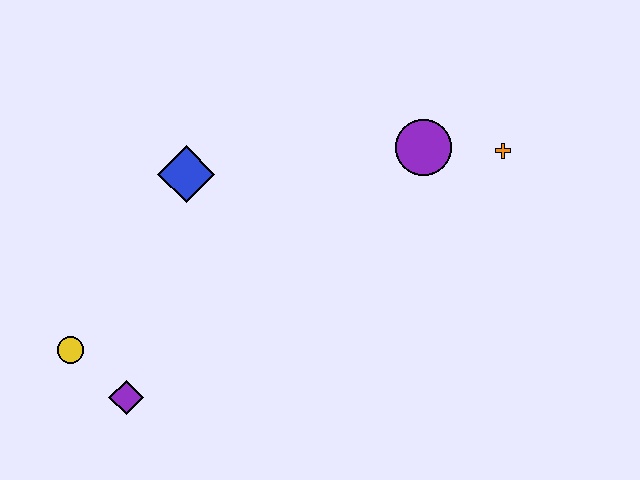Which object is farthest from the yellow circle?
The orange cross is farthest from the yellow circle.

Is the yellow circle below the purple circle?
Yes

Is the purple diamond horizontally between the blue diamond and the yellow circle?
Yes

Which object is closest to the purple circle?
The orange cross is closest to the purple circle.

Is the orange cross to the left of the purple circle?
No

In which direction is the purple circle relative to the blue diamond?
The purple circle is to the right of the blue diamond.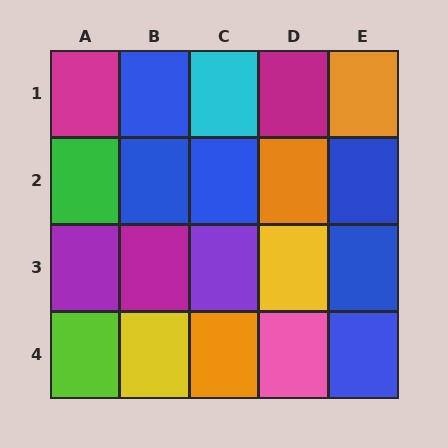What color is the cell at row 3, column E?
Blue.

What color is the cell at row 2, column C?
Blue.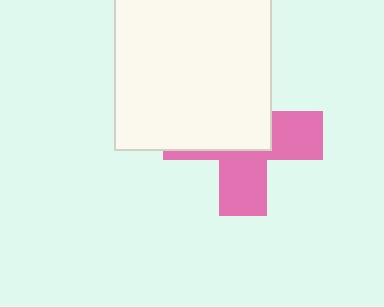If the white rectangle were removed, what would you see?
You would see the complete pink cross.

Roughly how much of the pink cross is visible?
About half of it is visible (roughly 46%).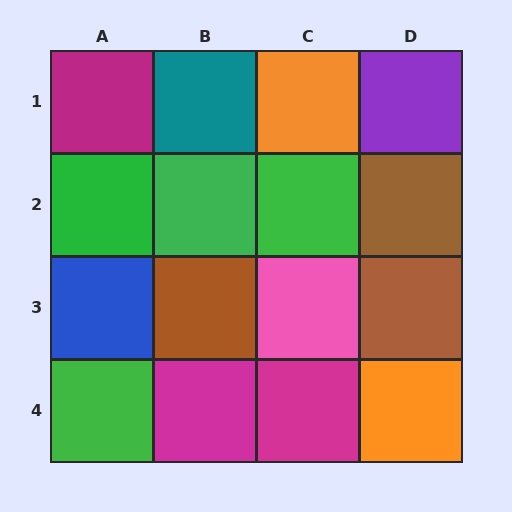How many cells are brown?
3 cells are brown.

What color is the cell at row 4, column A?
Green.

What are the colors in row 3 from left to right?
Blue, brown, pink, brown.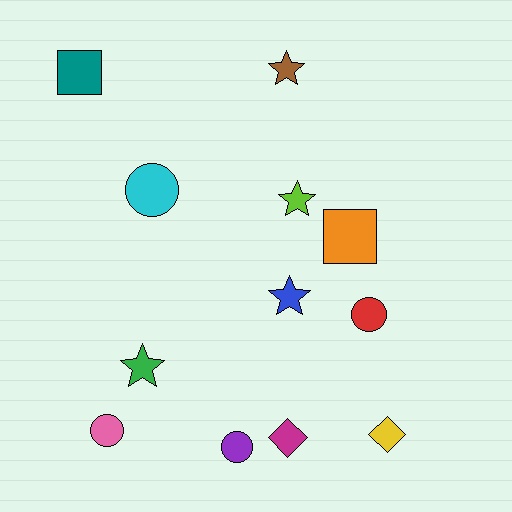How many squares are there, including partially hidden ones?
There are 2 squares.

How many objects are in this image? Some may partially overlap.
There are 12 objects.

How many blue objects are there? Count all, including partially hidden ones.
There is 1 blue object.